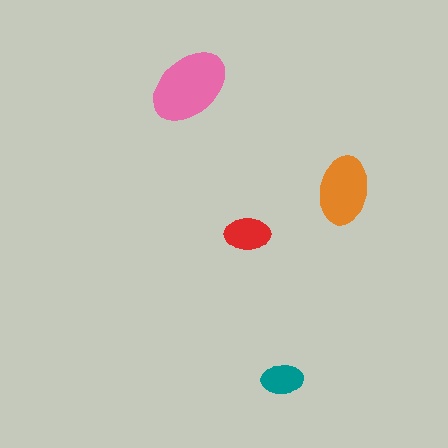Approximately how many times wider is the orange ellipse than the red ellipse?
About 1.5 times wider.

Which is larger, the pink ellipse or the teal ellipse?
The pink one.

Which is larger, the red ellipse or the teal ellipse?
The red one.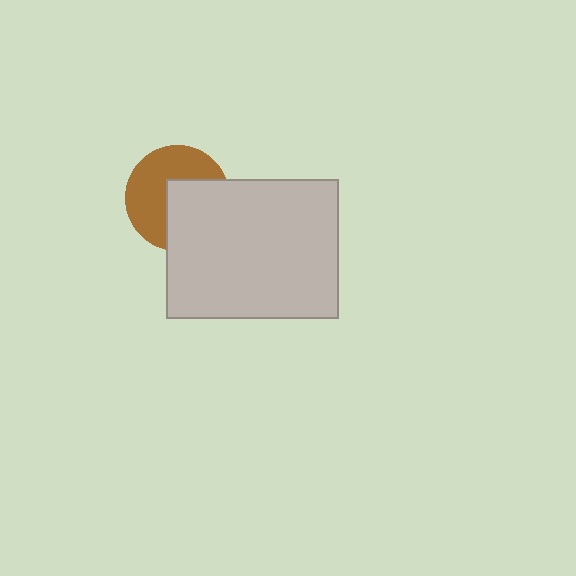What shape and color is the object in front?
The object in front is a light gray rectangle.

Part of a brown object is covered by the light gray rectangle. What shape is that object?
It is a circle.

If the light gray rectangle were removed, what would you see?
You would see the complete brown circle.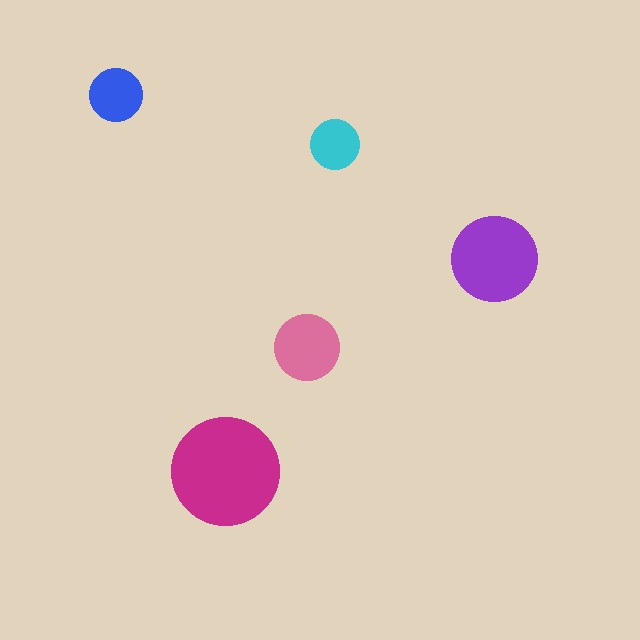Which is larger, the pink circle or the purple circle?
The purple one.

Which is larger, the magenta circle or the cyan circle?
The magenta one.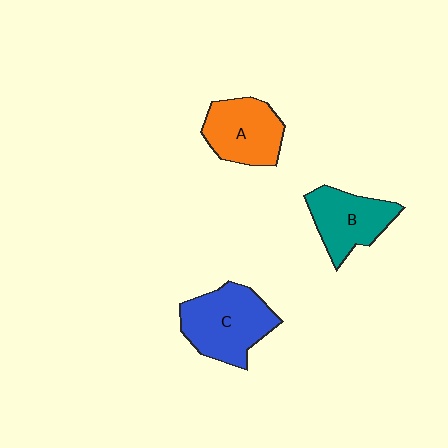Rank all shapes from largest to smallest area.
From largest to smallest: C (blue), A (orange), B (teal).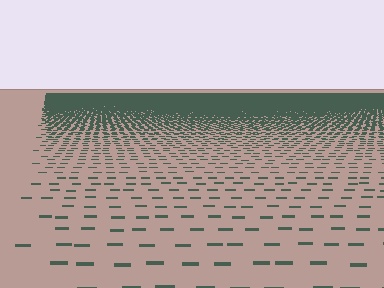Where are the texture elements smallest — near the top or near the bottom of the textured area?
Near the top.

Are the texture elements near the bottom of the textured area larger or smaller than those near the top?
Larger. Near the bottom, elements are closer to the viewer and appear at a bigger on-screen size.